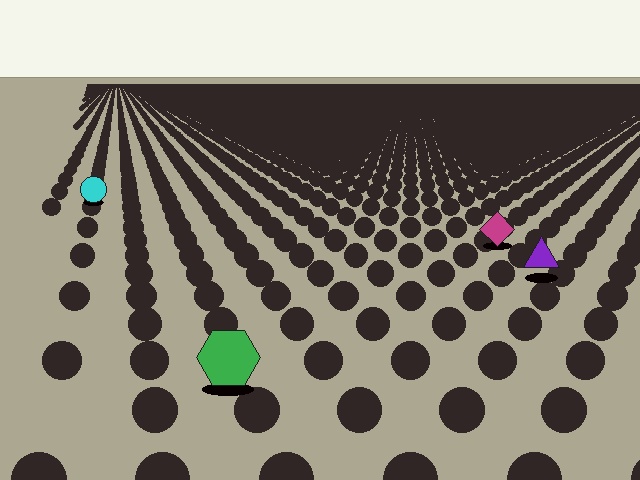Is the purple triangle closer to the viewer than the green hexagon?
No. The green hexagon is closer — you can tell from the texture gradient: the ground texture is coarser near it.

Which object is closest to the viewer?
The green hexagon is closest. The texture marks near it are larger and more spread out.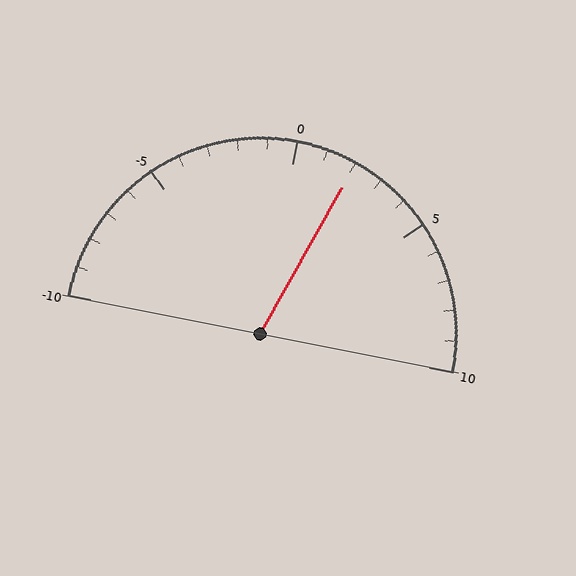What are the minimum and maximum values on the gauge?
The gauge ranges from -10 to 10.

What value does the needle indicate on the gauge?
The needle indicates approximately 2.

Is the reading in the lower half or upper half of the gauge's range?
The reading is in the upper half of the range (-10 to 10).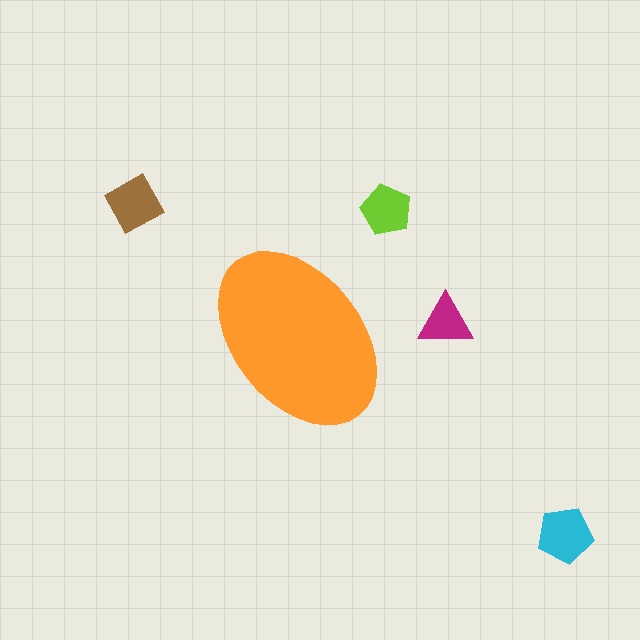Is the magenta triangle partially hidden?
No, the magenta triangle is fully visible.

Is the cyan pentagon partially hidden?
No, the cyan pentagon is fully visible.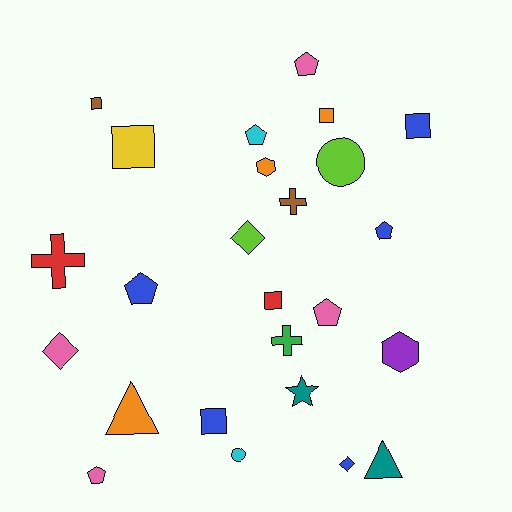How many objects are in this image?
There are 25 objects.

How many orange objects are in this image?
There are 3 orange objects.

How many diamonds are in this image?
There are 3 diamonds.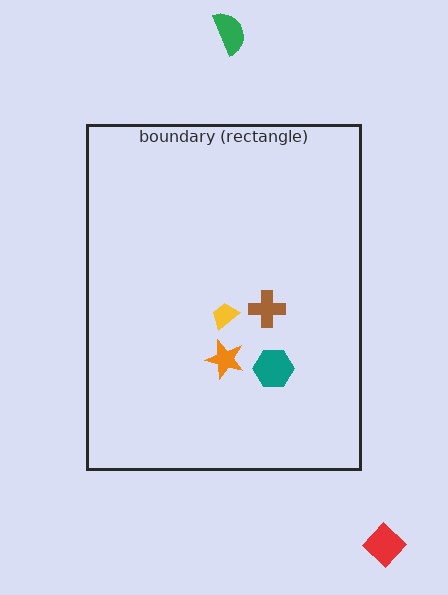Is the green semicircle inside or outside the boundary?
Outside.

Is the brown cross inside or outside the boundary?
Inside.